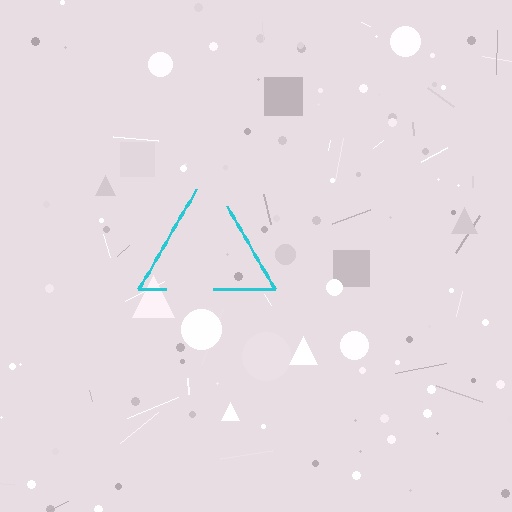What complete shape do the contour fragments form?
The contour fragments form a triangle.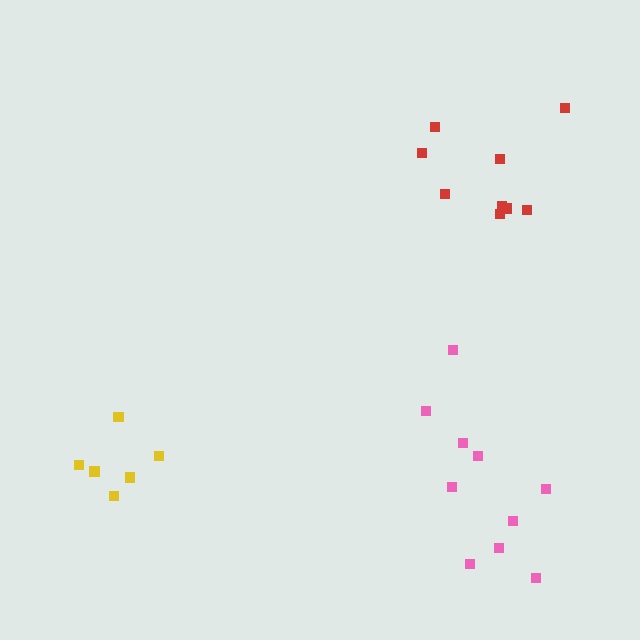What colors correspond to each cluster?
The clusters are colored: red, pink, yellow.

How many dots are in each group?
Group 1: 9 dots, Group 2: 10 dots, Group 3: 6 dots (25 total).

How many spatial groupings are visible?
There are 3 spatial groupings.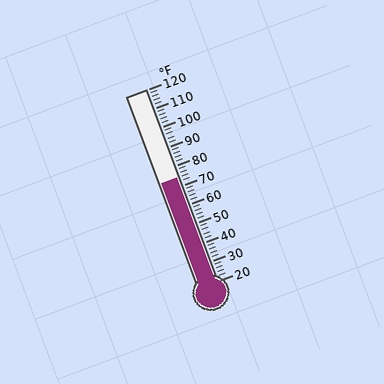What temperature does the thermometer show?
The thermometer shows approximately 74°F.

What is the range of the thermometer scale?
The thermometer scale ranges from 20°F to 120°F.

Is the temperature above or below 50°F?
The temperature is above 50°F.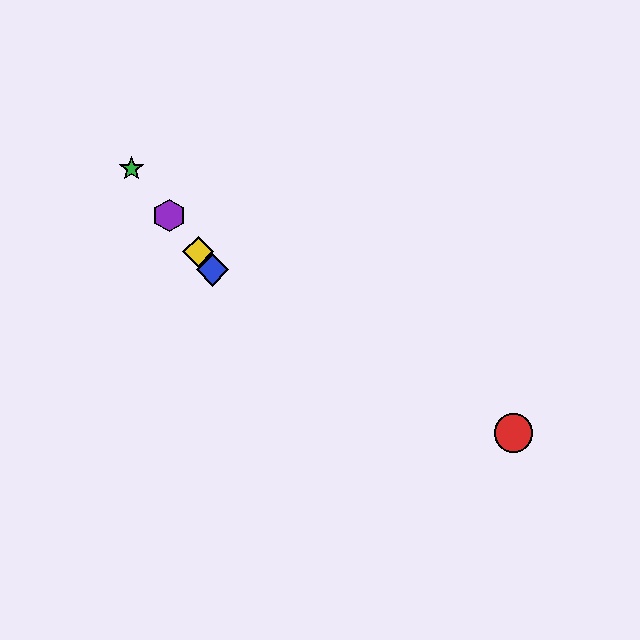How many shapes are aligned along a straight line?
4 shapes (the blue diamond, the green star, the yellow diamond, the purple hexagon) are aligned along a straight line.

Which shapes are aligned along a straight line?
The blue diamond, the green star, the yellow diamond, the purple hexagon are aligned along a straight line.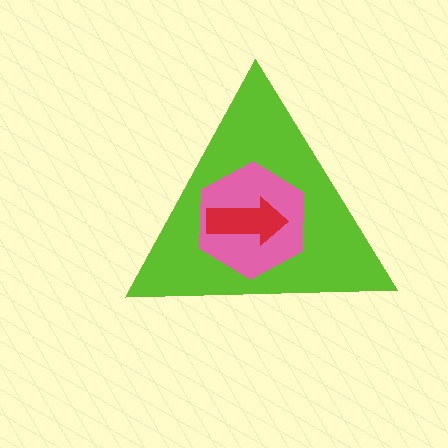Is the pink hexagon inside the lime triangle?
Yes.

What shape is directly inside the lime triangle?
The pink hexagon.